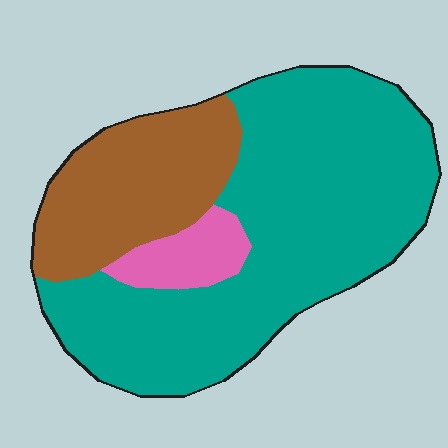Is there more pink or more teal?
Teal.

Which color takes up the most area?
Teal, at roughly 65%.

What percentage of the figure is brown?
Brown takes up between a quarter and a half of the figure.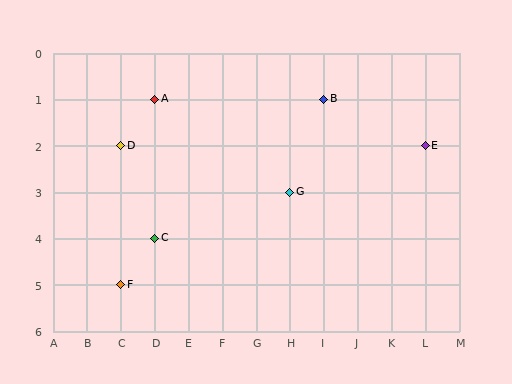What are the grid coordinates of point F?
Point F is at grid coordinates (C, 5).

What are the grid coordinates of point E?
Point E is at grid coordinates (L, 2).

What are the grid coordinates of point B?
Point B is at grid coordinates (I, 1).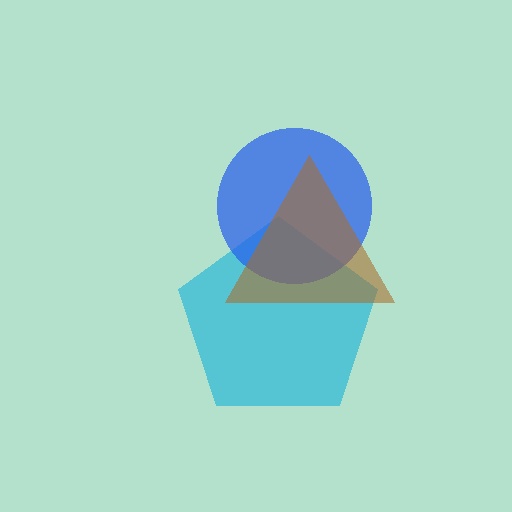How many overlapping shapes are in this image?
There are 3 overlapping shapes in the image.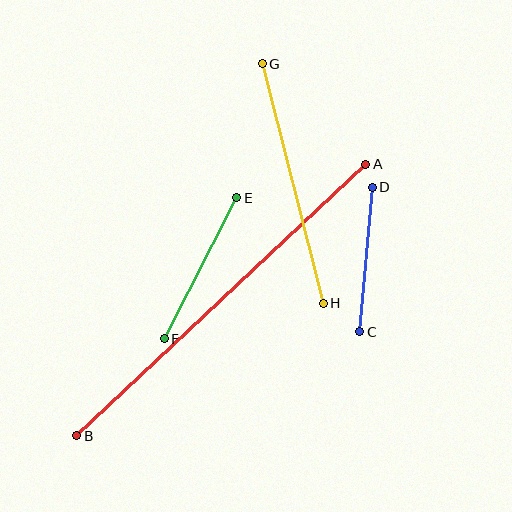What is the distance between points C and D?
The distance is approximately 145 pixels.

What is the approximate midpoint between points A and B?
The midpoint is at approximately (221, 300) pixels.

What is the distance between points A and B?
The distance is approximately 397 pixels.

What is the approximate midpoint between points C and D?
The midpoint is at approximately (366, 259) pixels.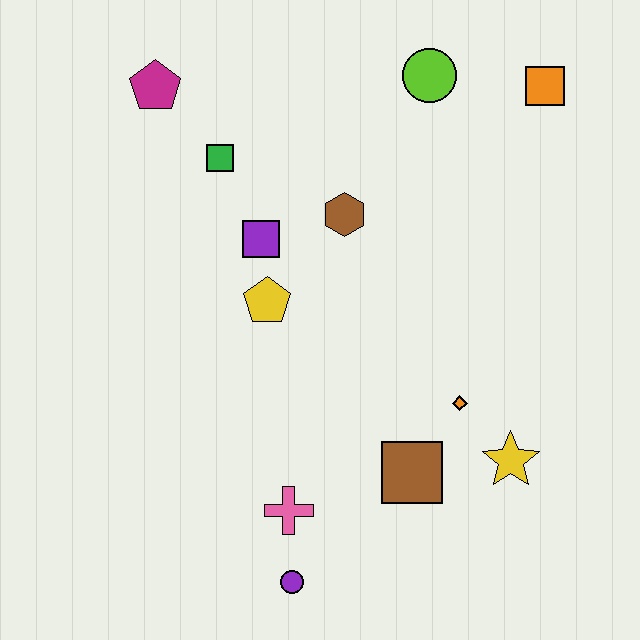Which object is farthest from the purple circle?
The orange square is farthest from the purple circle.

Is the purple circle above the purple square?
No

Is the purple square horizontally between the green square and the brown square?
Yes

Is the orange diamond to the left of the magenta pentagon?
No